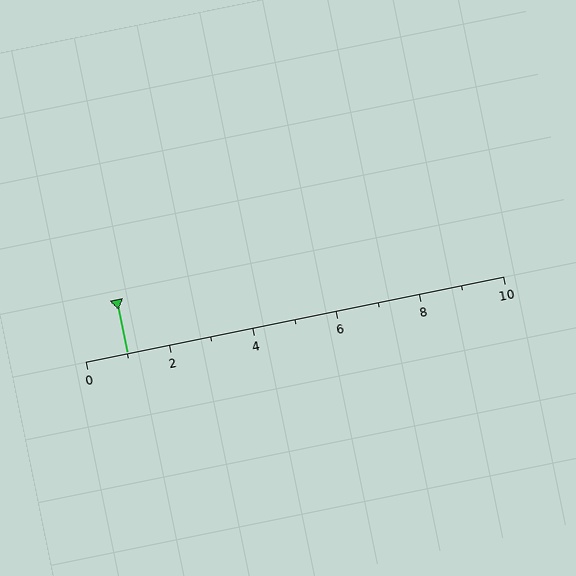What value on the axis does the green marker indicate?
The marker indicates approximately 1.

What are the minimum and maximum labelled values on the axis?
The axis runs from 0 to 10.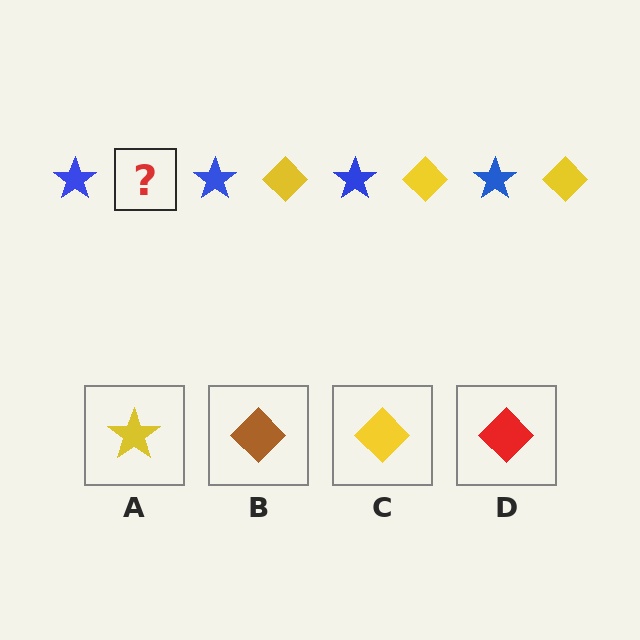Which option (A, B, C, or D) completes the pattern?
C.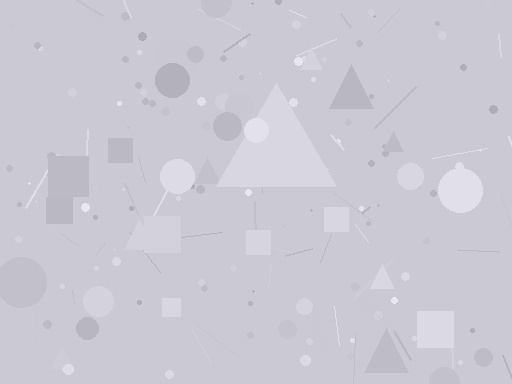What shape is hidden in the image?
A triangle is hidden in the image.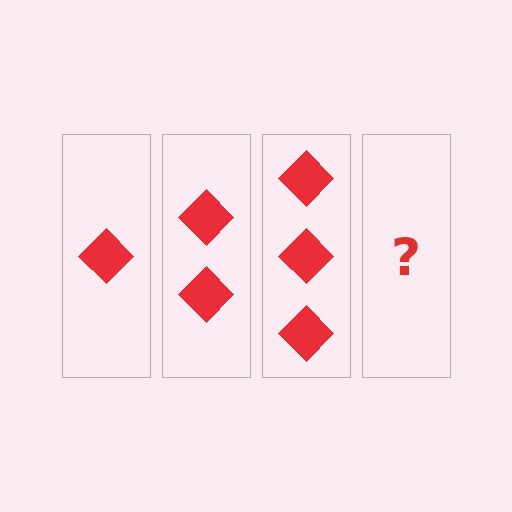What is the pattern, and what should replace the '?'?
The pattern is that each step adds one more diamond. The '?' should be 4 diamonds.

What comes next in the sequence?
The next element should be 4 diamonds.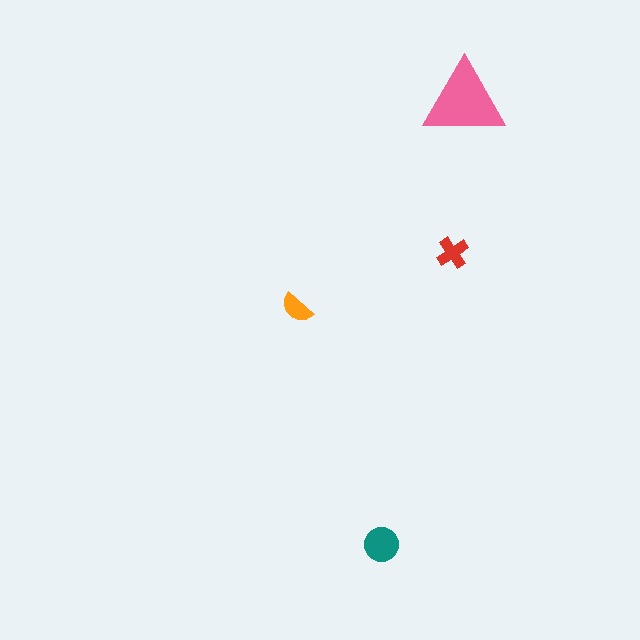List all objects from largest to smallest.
The pink triangle, the teal circle, the red cross, the orange semicircle.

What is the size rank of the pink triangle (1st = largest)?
1st.